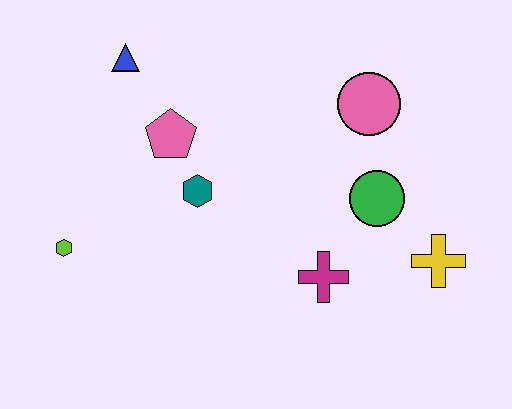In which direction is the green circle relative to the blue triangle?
The green circle is to the right of the blue triangle.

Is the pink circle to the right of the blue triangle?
Yes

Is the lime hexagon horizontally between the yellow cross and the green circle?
No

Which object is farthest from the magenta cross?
The blue triangle is farthest from the magenta cross.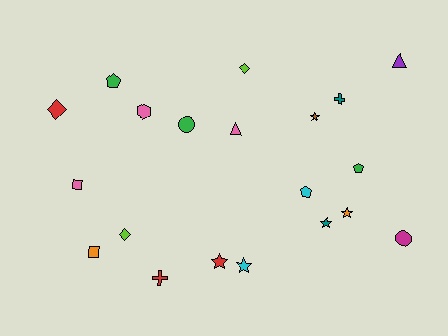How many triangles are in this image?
There are 2 triangles.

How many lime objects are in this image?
There are 2 lime objects.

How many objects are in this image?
There are 20 objects.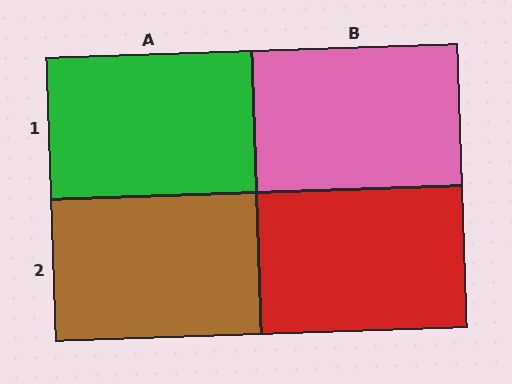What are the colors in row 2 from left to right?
Brown, red.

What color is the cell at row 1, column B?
Pink.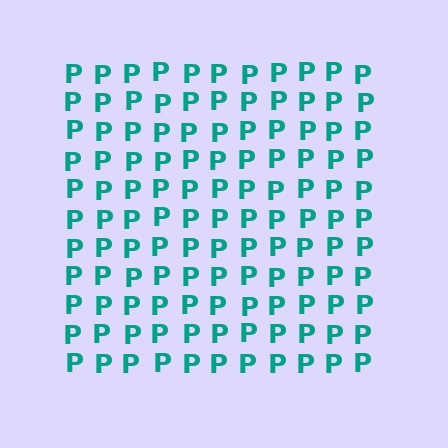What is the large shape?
The large shape is a square.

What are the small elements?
The small elements are letter P's.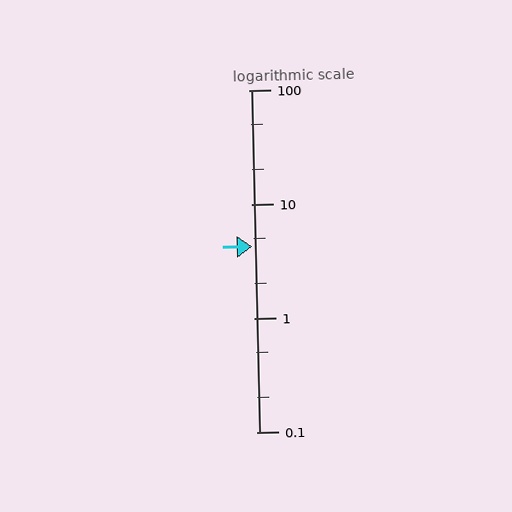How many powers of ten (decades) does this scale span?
The scale spans 3 decades, from 0.1 to 100.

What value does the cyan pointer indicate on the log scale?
The pointer indicates approximately 4.2.